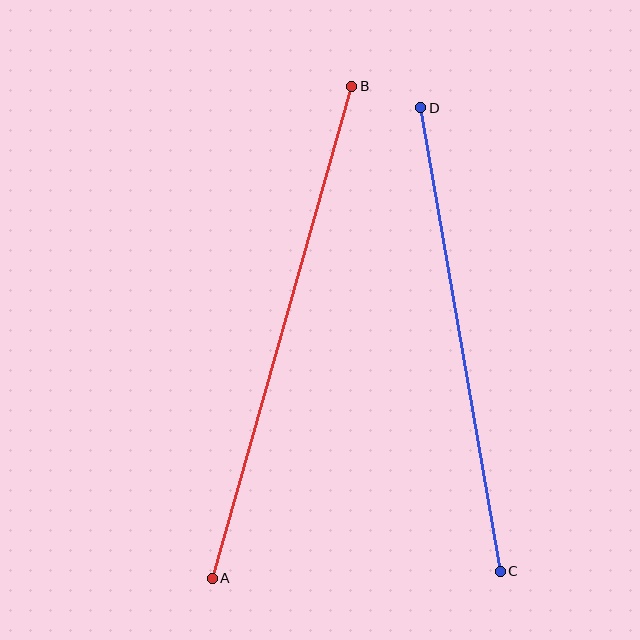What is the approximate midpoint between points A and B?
The midpoint is at approximately (282, 332) pixels.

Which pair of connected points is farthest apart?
Points A and B are farthest apart.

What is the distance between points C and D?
The distance is approximately 470 pixels.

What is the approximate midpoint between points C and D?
The midpoint is at approximately (461, 339) pixels.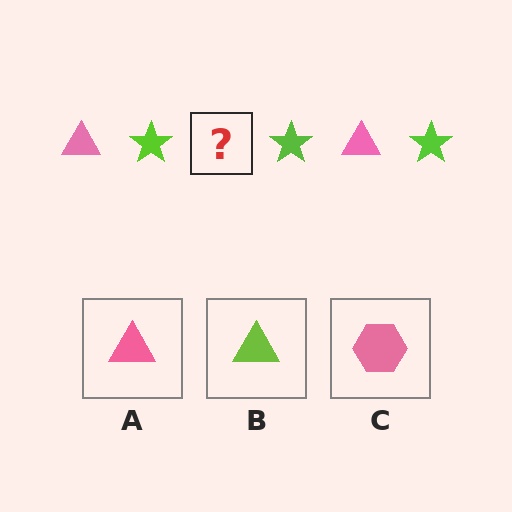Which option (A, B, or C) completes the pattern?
A.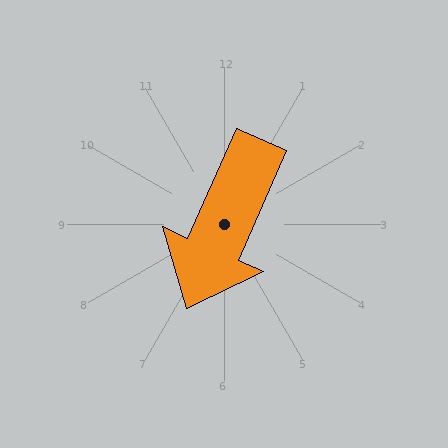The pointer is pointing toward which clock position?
Roughly 7 o'clock.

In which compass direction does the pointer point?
Southwest.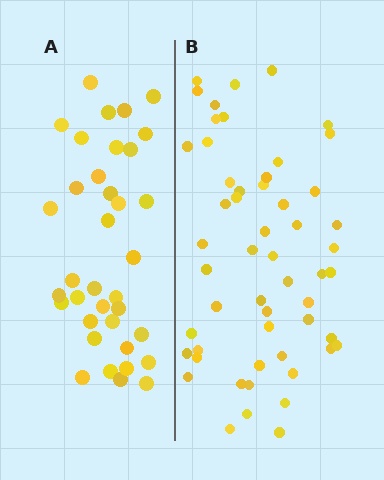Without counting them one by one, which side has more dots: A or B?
Region B (the right region) has more dots.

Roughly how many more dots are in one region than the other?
Region B has approximately 20 more dots than region A.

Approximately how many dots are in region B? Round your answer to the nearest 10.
About 50 dots. (The exact count is 54, which rounds to 50.)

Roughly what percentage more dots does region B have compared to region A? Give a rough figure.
About 50% more.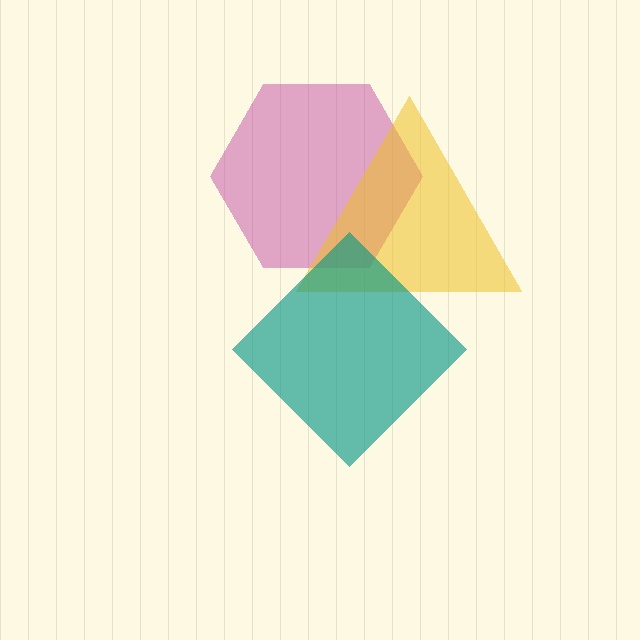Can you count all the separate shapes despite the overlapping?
Yes, there are 3 separate shapes.